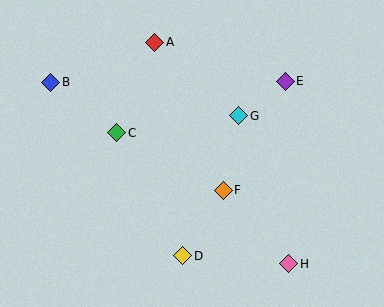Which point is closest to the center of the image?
Point F at (223, 190) is closest to the center.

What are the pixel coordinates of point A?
Point A is at (155, 42).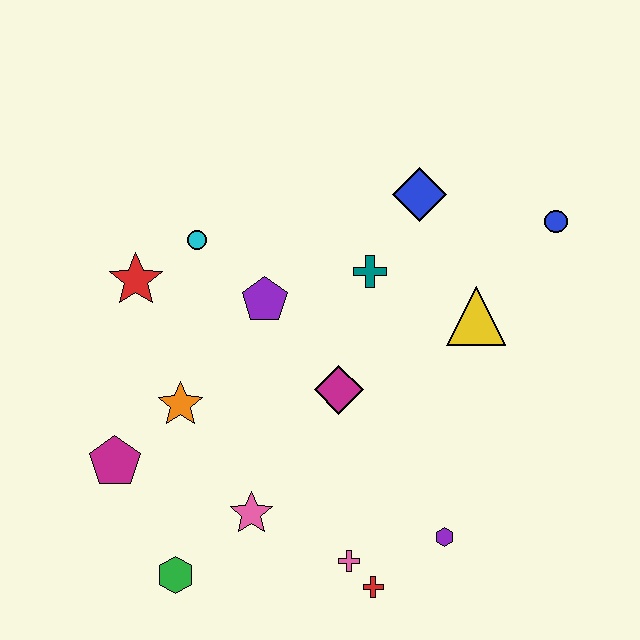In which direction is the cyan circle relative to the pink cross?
The cyan circle is above the pink cross.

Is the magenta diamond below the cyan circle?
Yes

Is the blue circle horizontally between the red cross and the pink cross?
No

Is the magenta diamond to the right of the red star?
Yes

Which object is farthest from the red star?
The blue circle is farthest from the red star.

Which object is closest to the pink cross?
The red cross is closest to the pink cross.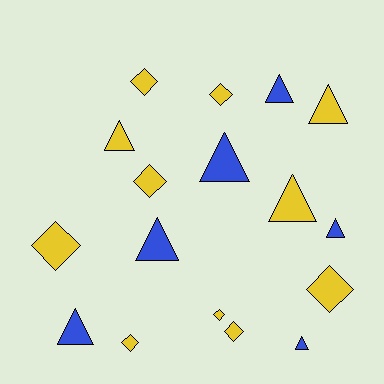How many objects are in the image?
There are 17 objects.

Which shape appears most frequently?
Triangle, with 9 objects.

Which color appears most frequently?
Yellow, with 11 objects.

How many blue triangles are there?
There are 6 blue triangles.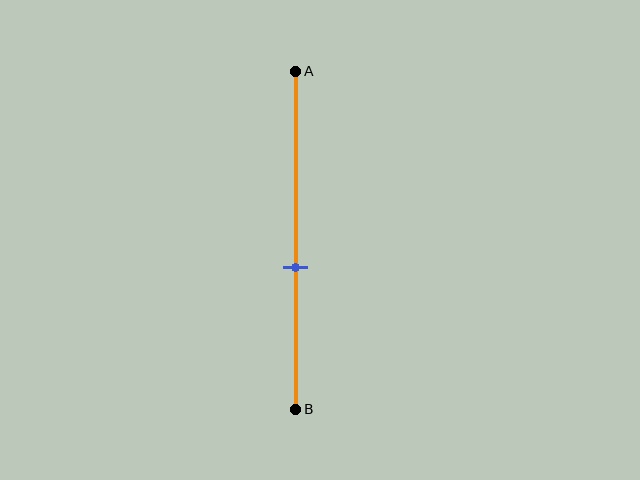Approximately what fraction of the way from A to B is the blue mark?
The blue mark is approximately 60% of the way from A to B.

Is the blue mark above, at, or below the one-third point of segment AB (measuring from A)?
The blue mark is below the one-third point of segment AB.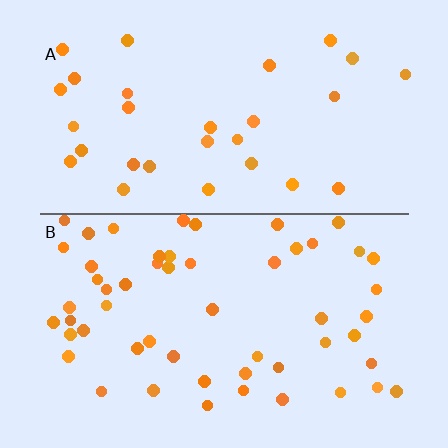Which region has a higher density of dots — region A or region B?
B (the bottom).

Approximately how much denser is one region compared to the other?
Approximately 1.8× — region B over region A.